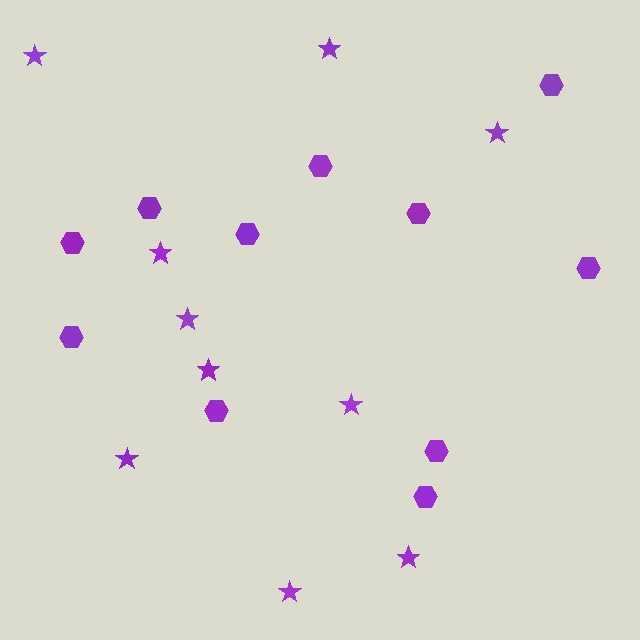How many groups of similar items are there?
There are 2 groups: one group of hexagons (11) and one group of stars (10).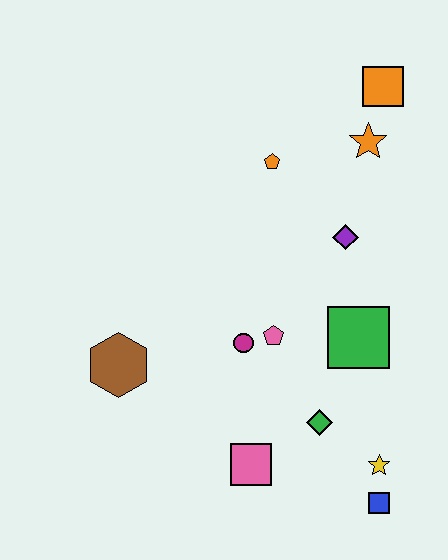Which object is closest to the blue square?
The yellow star is closest to the blue square.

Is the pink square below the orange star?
Yes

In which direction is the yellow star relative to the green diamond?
The yellow star is to the right of the green diamond.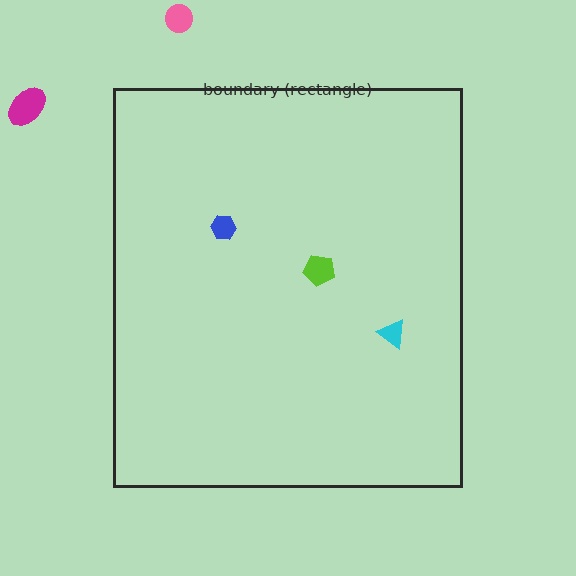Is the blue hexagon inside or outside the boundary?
Inside.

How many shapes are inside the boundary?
3 inside, 2 outside.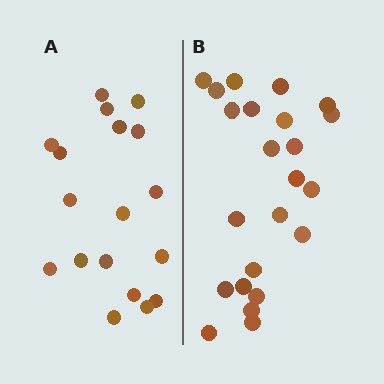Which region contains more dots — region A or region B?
Region B (the right region) has more dots.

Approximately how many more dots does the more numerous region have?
Region B has about 5 more dots than region A.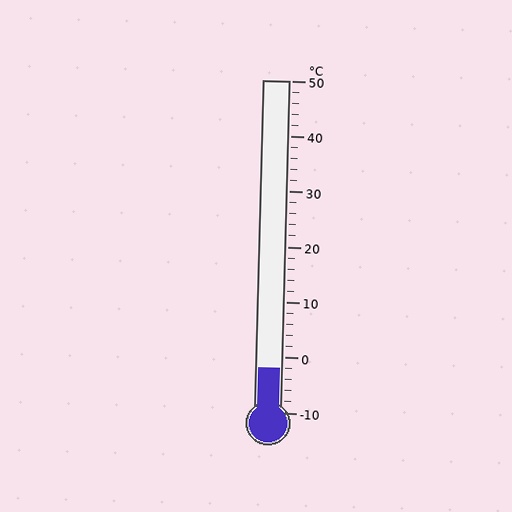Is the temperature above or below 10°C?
The temperature is below 10°C.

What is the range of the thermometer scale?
The thermometer scale ranges from -10°C to 50°C.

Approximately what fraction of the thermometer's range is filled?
The thermometer is filled to approximately 15% of its range.